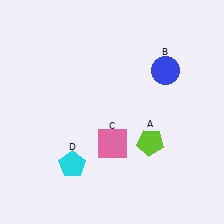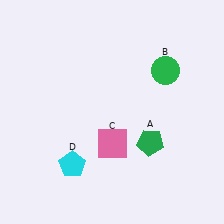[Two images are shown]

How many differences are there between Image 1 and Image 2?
There are 2 differences between the two images.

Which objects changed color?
A changed from lime to green. B changed from blue to green.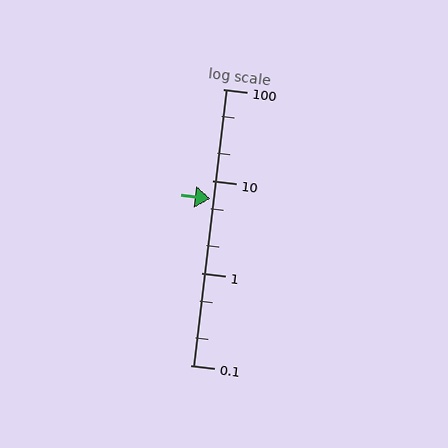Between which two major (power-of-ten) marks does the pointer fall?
The pointer is between 1 and 10.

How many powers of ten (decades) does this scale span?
The scale spans 3 decades, from 0.1 to 100.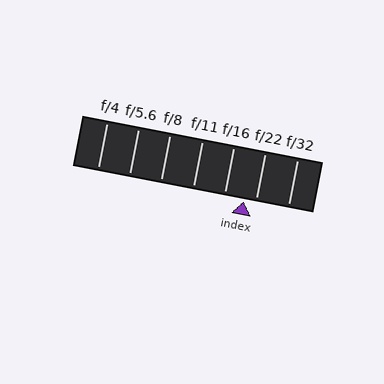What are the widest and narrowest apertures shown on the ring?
The widest aperture shown is f/4 and the narrowest is f/32.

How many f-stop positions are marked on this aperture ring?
There are 7 f-stop positions marked.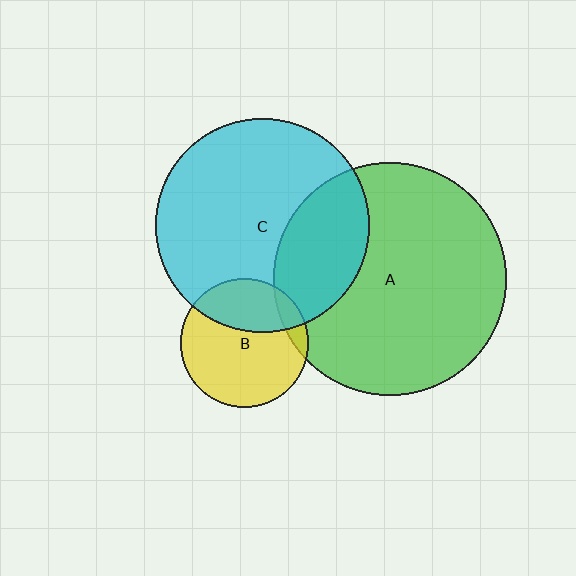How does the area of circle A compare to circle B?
Approximately 3.3 times.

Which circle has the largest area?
Circle A (green).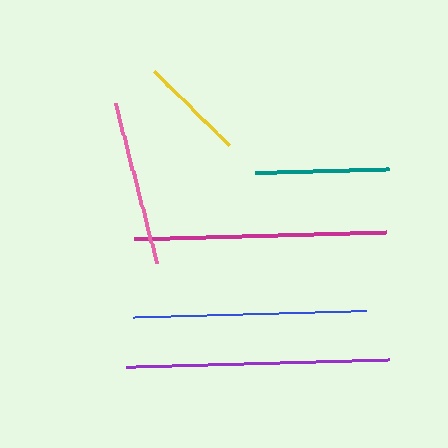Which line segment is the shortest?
The yellow line is the shortest at approximately 105 pixels.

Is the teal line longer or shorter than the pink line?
The pink line is longer than the teal line.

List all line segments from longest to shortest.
From longest to shortest: purple, magenta, blue, pink, teal, yellow.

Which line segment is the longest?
The purple line is the longest at approximately 263 pixels.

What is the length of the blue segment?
The blue segment is approximately 234 pixels long.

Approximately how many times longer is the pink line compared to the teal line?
The pink line is approximately 1.2 times the length of the teal line.